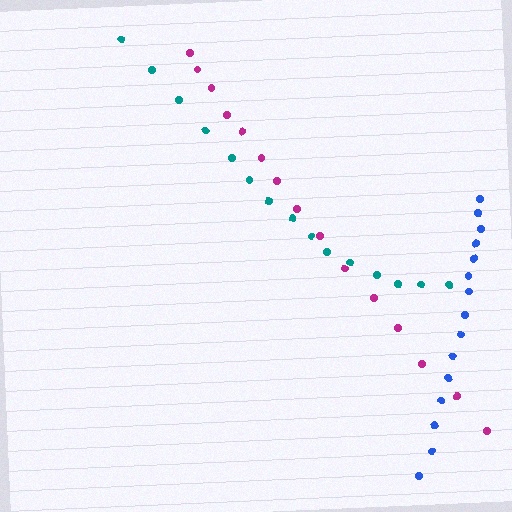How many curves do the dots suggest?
There are 3 distinct paths.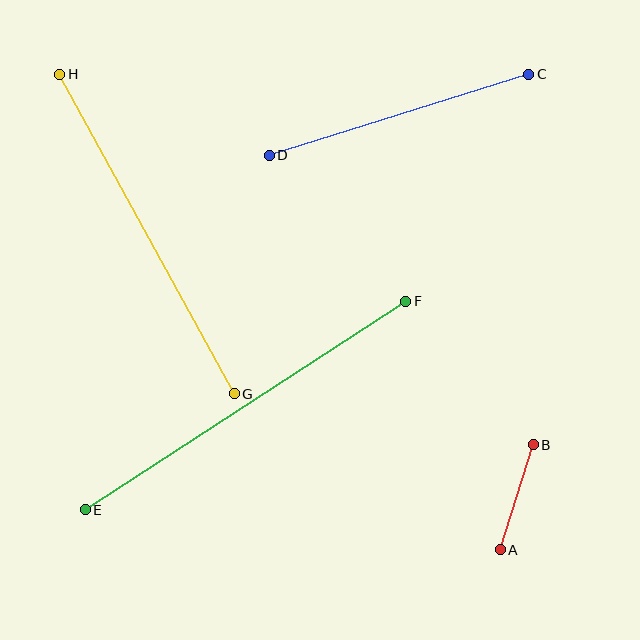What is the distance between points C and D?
The distance is approximately 272 pixels.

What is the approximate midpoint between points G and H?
The midpoint is at approximately (147, 234) pixels.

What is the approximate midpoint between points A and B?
The midpoint is at approximately (517, 497) pixels.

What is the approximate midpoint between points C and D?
The midpoint is at approximately (399, 115) pixels.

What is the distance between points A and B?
The distance is approximately 110 pixels.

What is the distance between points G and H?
The distance is approximately 364 pixels.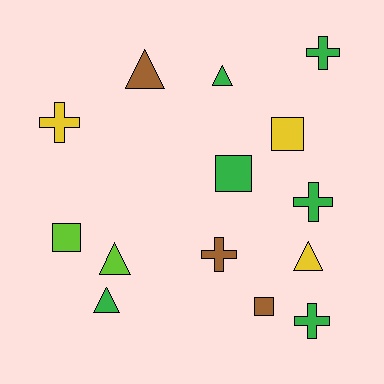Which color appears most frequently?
Green, with 6 objects.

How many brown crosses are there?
There is 1 brown cross.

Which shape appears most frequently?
Cross, with 5 objects.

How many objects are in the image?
There are 14 objects.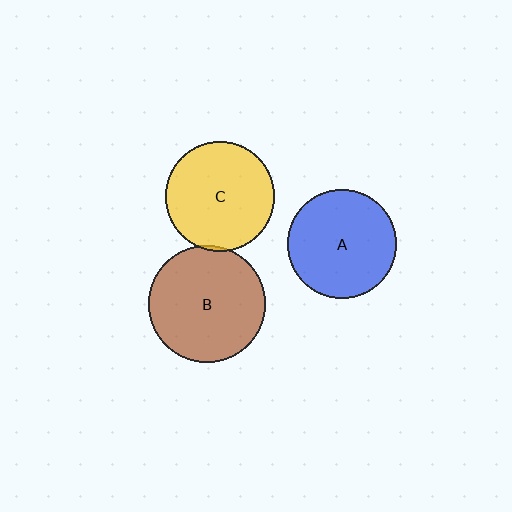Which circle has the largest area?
Circle B (brown).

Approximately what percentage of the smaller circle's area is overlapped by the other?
Approximately 5%.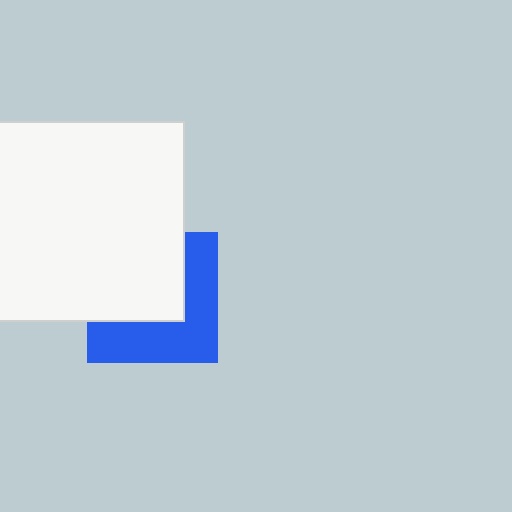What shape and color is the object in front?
The object in front is a white square.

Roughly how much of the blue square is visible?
About half of it is visible (roughly 49%).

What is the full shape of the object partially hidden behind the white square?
The partially hidden object is a blue square.